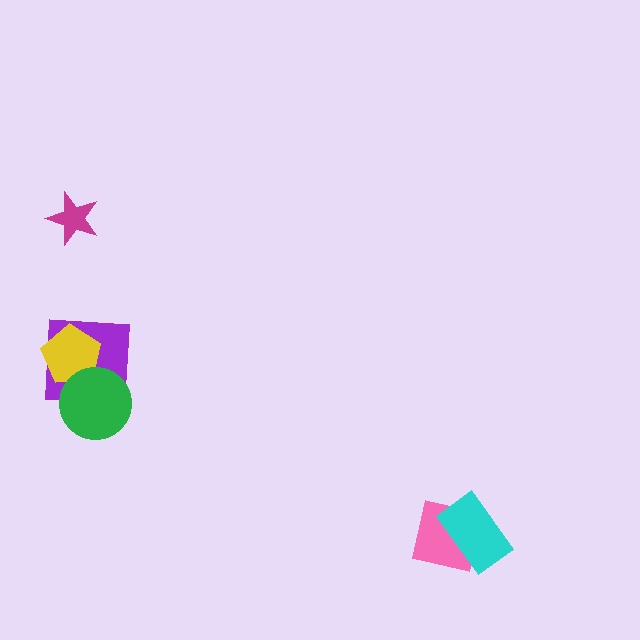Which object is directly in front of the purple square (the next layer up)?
The yellow pentagon is directly in front of the purple square.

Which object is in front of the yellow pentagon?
The green circle is in front of the yellow pentagon.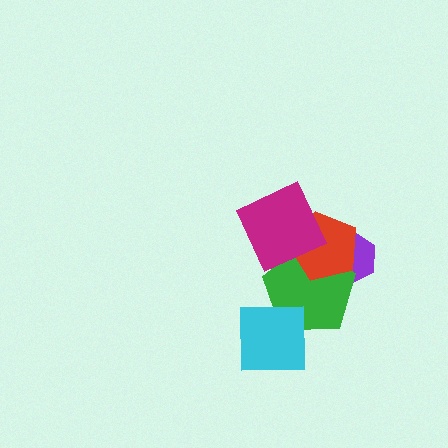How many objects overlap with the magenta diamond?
2 objects overlap with the magenta diamond.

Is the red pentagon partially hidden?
Yes, it is partially covered by another shape.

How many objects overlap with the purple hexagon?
2 objects overlap with the purple hexagon.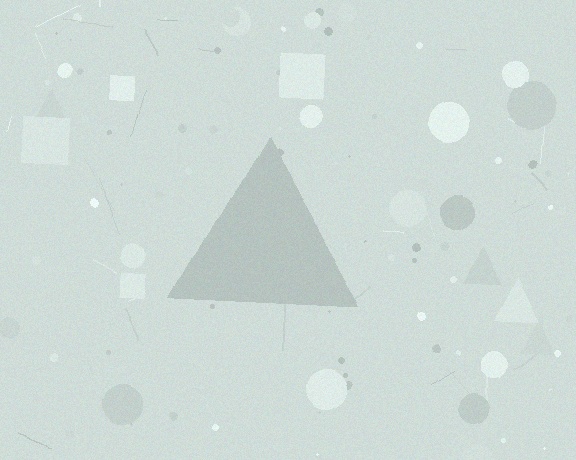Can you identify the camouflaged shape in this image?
The camouflaged shape is a triangle.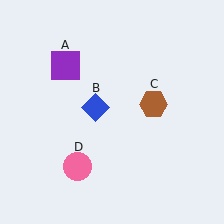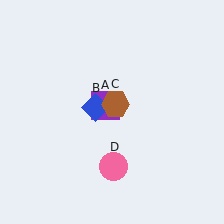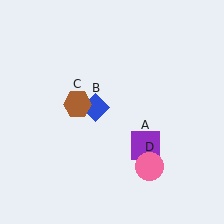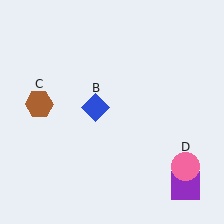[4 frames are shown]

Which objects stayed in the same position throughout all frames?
Blue diamond (object B) remained stationary.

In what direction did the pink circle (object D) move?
The pink circle (object D) moved right.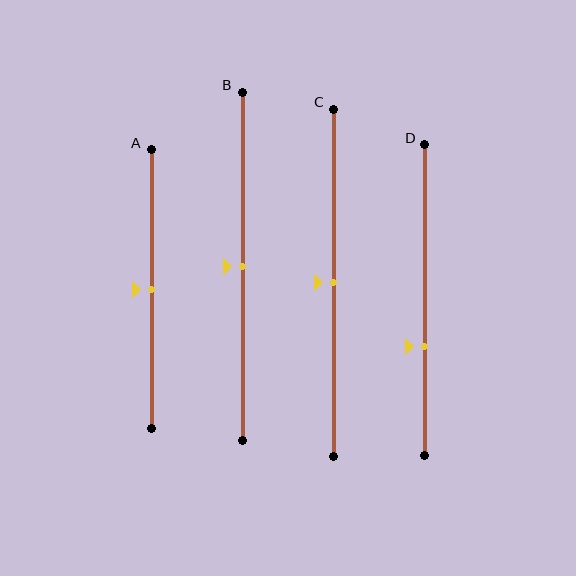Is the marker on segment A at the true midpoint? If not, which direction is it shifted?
Yes, the marker on segment A is at the true midpoint.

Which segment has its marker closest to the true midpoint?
Segment A has its marker closest to the true midpoint.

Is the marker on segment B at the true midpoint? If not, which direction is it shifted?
Yes, the marker on segment B is at the true midpoint.